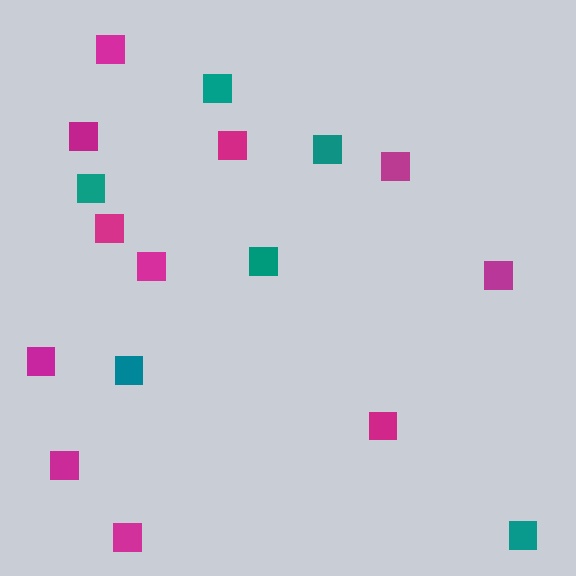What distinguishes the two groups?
There are 2 groups: one group of teal squares (6) and one group of magenta squares (11).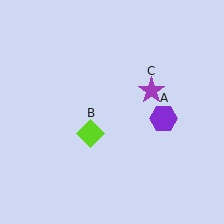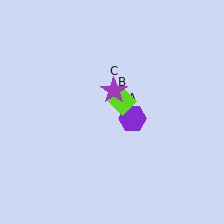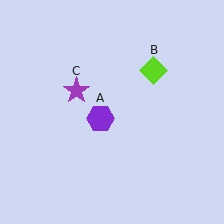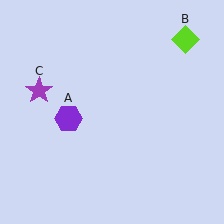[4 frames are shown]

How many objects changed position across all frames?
3 objects changed position: purple hexagon (object A), lime diamond (object B), purple star (object C).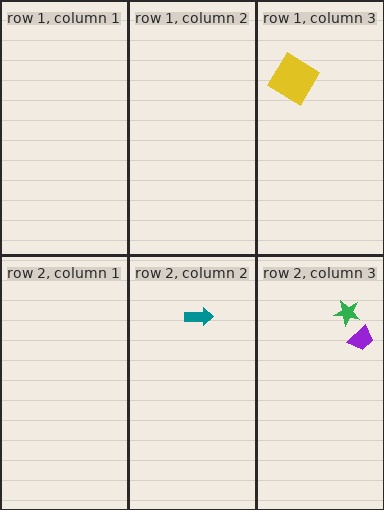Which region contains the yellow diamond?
The row 1, column 3 region.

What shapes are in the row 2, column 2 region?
The teal arrow.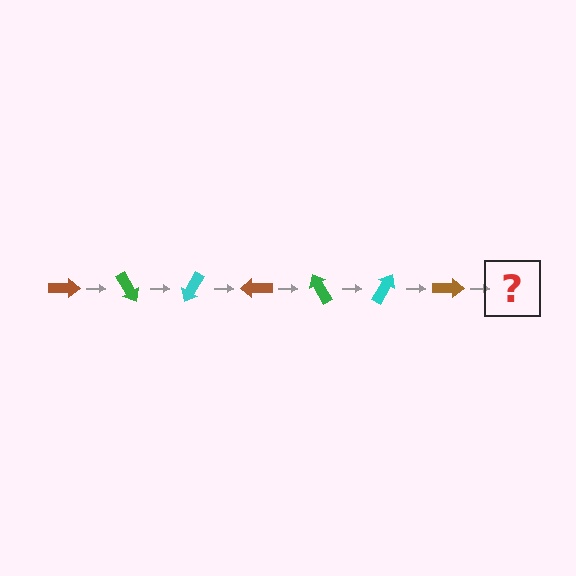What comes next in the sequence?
The next element should be a green arrow, rotated 420 degrees from the start.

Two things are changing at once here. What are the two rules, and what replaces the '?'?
The two rules are that it rotates 60 degrees each step and the color cycles through brown, green, and cyan. The '?' should be a green arrow, rotated 420 degrees from the start.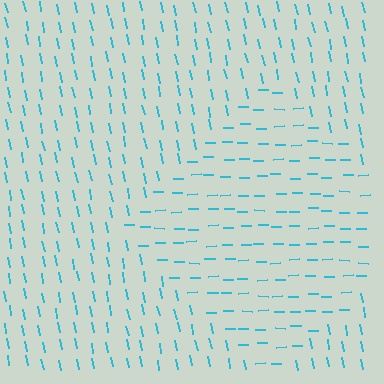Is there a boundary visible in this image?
Yes, there is a texture boundary formed by a change in line orientation.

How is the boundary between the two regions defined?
The boundary is defined purely by a change in line orientation (approximately 79 degrees difference). All lines are the same color and thickness.